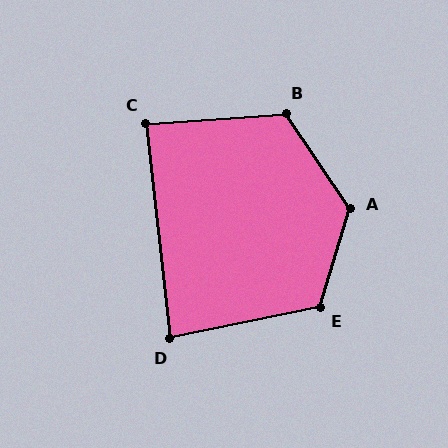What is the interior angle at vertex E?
Approximately 119 degrees (obtuse).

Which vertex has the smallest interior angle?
D, at approximately 84 degrees.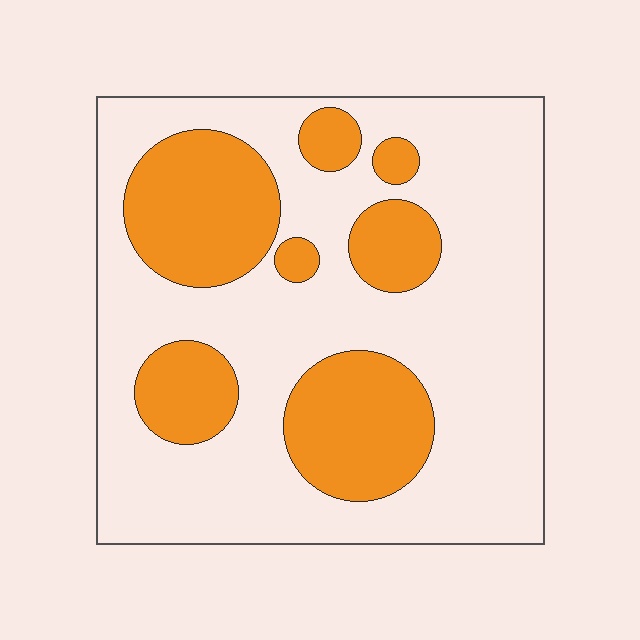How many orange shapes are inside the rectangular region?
7.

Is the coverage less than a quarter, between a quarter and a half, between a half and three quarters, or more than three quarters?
Between a quarter and a half.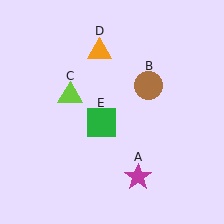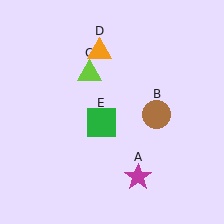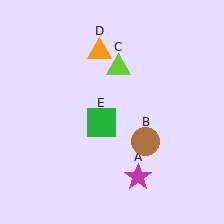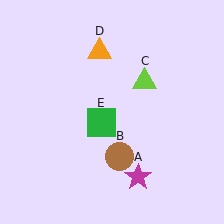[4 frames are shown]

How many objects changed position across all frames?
2 objects changed position: brown circle (object B), lime triangle (object C).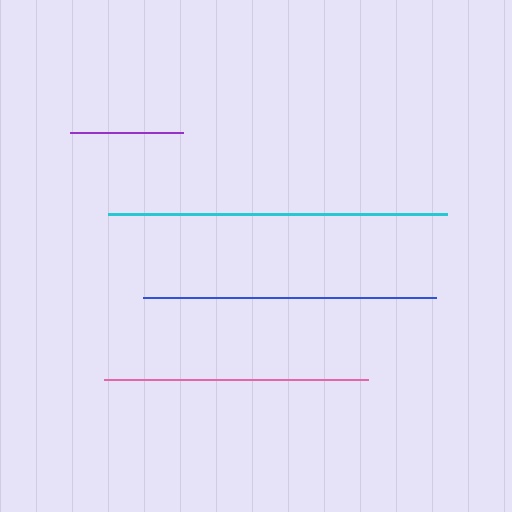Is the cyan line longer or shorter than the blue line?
The cyan line is longer than the blue line.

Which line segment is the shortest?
The purple line is the shortest at approximately 113 pixels.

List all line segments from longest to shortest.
From longest to shortest: cyan, blue, pink, purple.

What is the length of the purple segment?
The purple segment is approximately 113 pixels long.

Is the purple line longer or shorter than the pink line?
The pink line is longer than the purple line.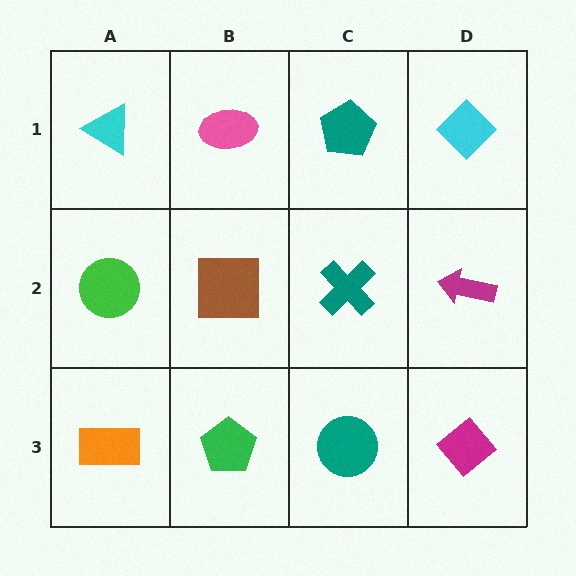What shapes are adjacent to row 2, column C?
A teal pentagon (row 1, column C), a teal circle (row 3, column C), a brown square (row 2, column B), a magenta arrow (row 2, column D).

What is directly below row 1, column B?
A brown square.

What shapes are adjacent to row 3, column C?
A teal cross (row 2, column C), a green pentagon (row 3, column B), a magenta diamond (row 3, column D).